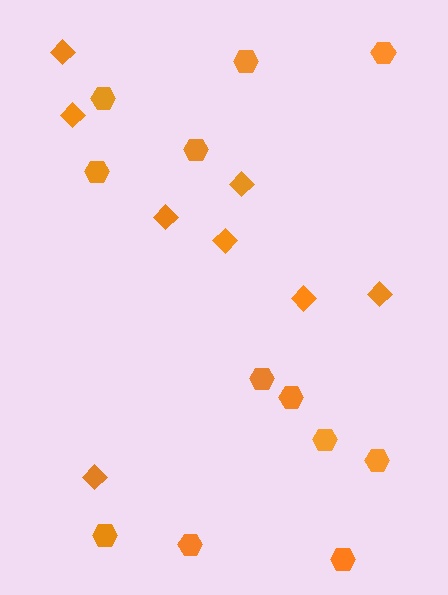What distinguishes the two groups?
There are 2 groups: one group of diamonds (8) and one group of hexagons (12).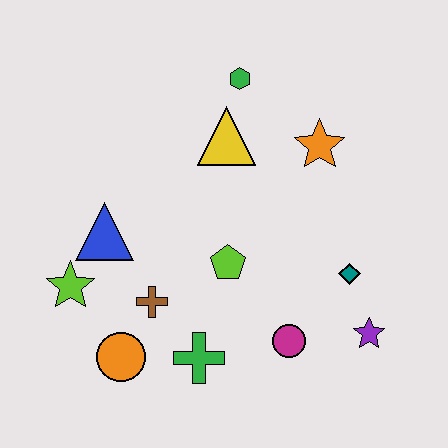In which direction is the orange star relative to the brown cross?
The orange star is to the right of the brown cross.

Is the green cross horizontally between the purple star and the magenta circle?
No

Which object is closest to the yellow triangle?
The green hexagon is closest to the yellow triangle.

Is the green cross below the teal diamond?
Yes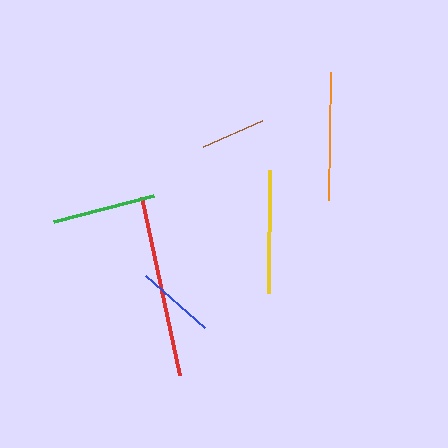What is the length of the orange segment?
The orange segment is approximately 129 pixels long.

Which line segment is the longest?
The red line is the longest at approximately 181 pixels.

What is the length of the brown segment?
The brown segment is approximately 65 pixels long.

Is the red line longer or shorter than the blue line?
The red line is longer than the blue line.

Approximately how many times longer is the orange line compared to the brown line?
The orange line is approximately 2.0 times the length of the brown line.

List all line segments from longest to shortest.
From longest to shortest: red, orange, yellow, green, blue, brown.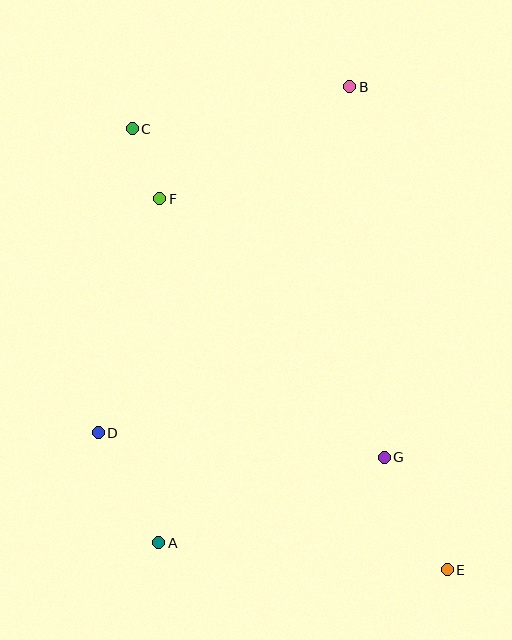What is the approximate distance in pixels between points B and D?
The distance between B and D is approximately 428 pixels.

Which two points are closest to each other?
Points C and F are closest to each other.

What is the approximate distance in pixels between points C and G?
The distance between C and G is approximately 414 pixels.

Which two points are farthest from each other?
Points C and E are farthest from each other.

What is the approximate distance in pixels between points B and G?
The distance between B and G is approximately 372 pixels.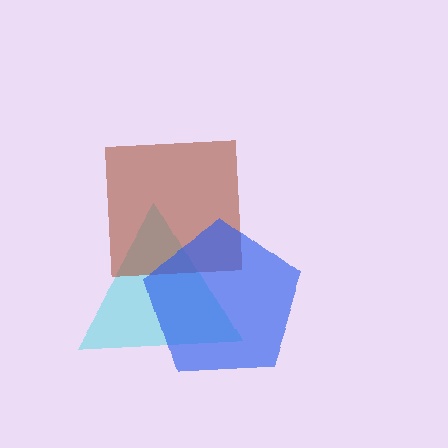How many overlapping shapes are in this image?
There are 3 overlapping shapes in the image.